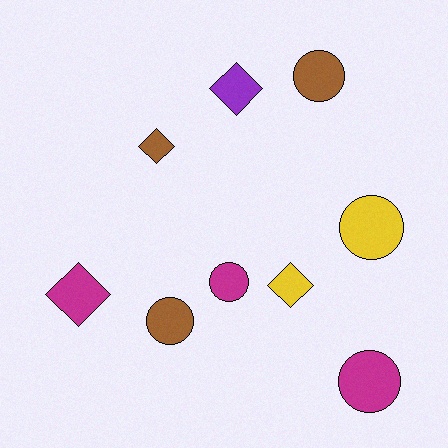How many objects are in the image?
There are 9 objects.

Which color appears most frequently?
Magenta, with 3 objects.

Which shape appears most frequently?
Circle, with 5 objects.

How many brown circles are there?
There are 2 brown circles.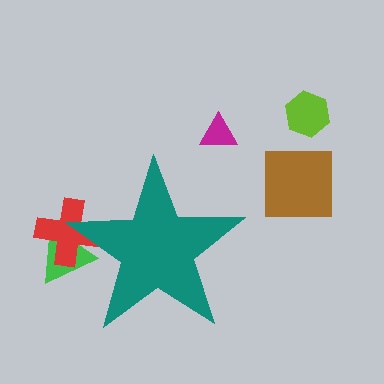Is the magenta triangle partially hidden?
No, the magenta triangle is fully visible.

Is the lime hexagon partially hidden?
No, the lime hexagon is fully visible.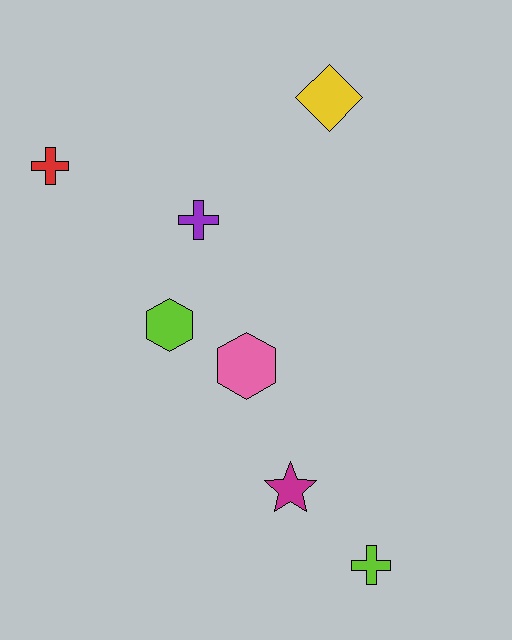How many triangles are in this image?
There are no triangles.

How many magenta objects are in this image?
There is 1 magenta object.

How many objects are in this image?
There are 7 objects.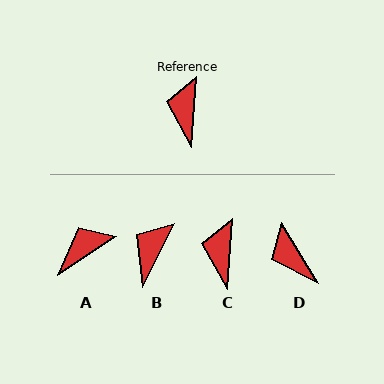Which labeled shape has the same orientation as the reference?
C.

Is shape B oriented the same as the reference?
No, it is off by about 22 degrees.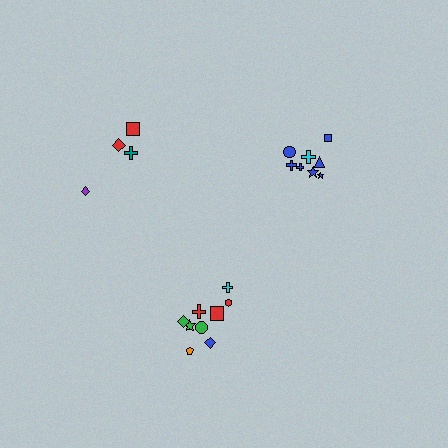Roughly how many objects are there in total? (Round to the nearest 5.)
Roughly 20 objects in total.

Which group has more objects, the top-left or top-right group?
The top-right group.